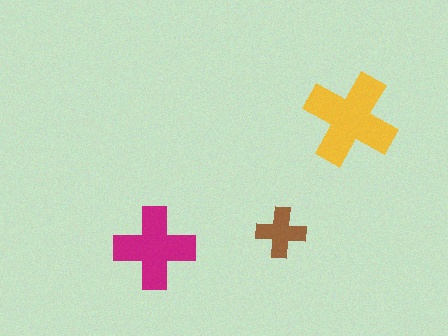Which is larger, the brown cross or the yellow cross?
The yellow one.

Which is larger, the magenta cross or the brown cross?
The magenta one.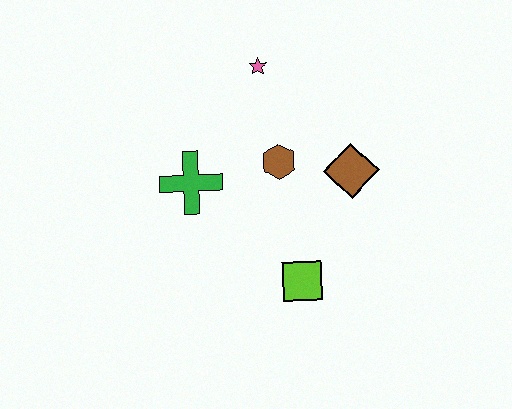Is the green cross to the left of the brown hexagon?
Yes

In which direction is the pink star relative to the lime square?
The pink star is above the lime square.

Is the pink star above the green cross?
Yes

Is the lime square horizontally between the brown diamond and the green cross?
Yes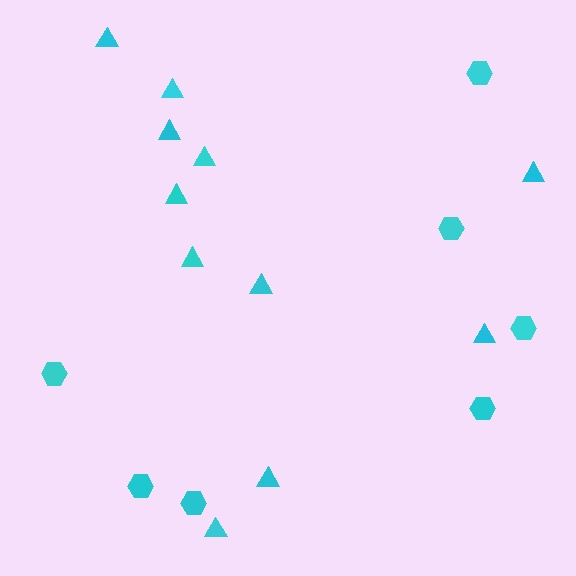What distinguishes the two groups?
There are 2 groups: one group of triangles (11) and one group of hexagons (7).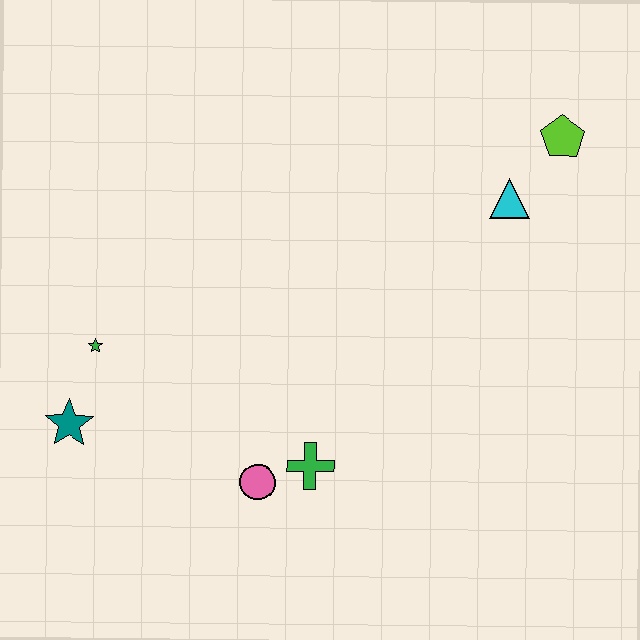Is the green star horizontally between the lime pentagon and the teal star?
Yes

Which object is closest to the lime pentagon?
The cyan triangle is closest to the lime pentagon.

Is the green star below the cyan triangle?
Yes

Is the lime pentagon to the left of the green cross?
No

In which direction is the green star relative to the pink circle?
The green star is to the left of the pink circle.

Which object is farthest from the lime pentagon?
The teal star is farthest from the lime pentagon.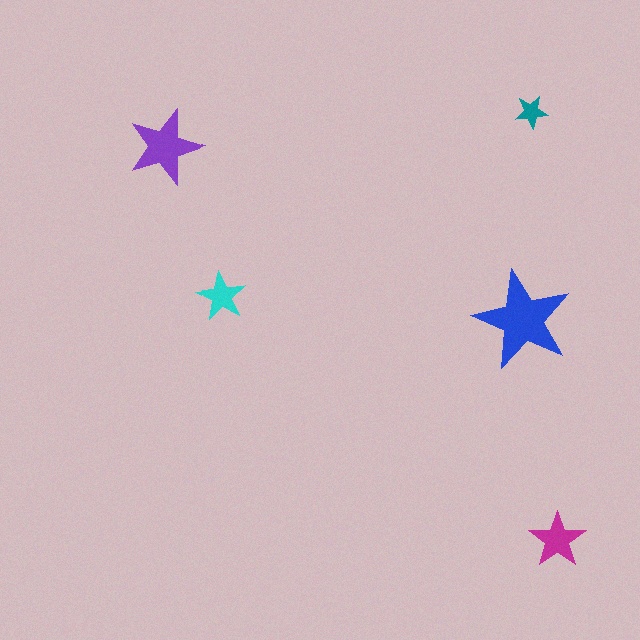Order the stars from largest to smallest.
the blue one, the purple one, the magenta one, the cyan one, the teal one.